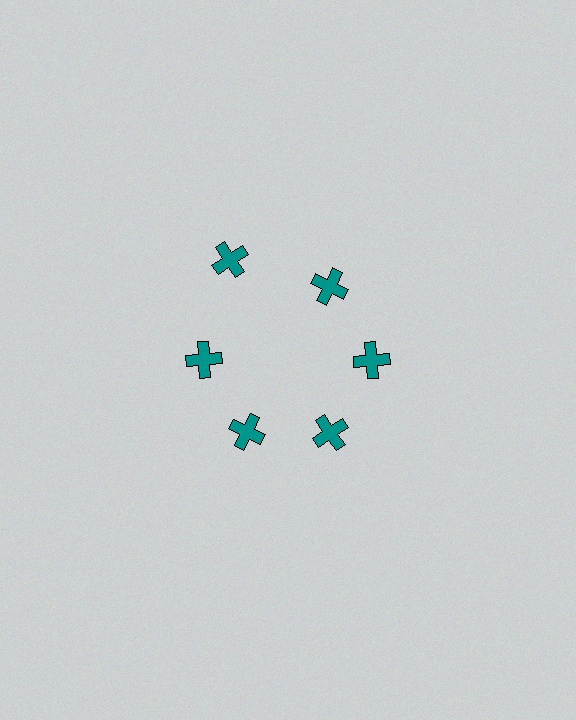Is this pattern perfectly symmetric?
No. The 6 teal crosses are arranged in a ring, but one element near the 11 o'clock position is pushed outward from the center, breaking the 6-fold rotational symmetry.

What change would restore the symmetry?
The symmetry would be restored by moving it inward, back onto the ring so that all 6 crosses sit at equal angles and equal distance from the center.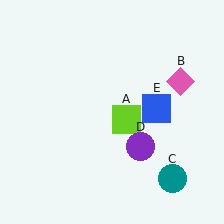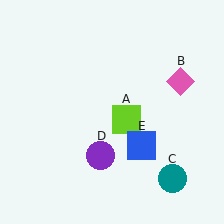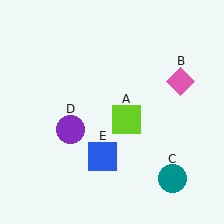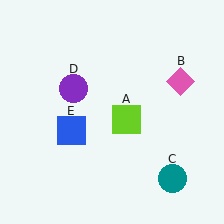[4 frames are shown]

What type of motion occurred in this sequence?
The purple circle (object D), blue square (object E) rotated clockwise around the center of the scene.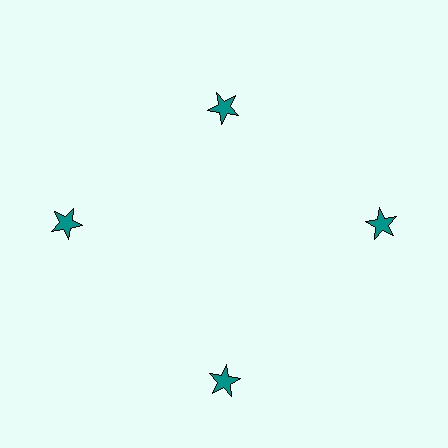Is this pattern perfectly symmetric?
No. The 4 teal stars are arranged in a ring, but one element near the 12 o'clock position is pulled inward toward the center, breaking the 4-fold rotational symmetry.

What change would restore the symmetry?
The symmetry would be restored by moving it outward, back onto the ring so that all 4 stars sit at equal angles and equal distance from the center.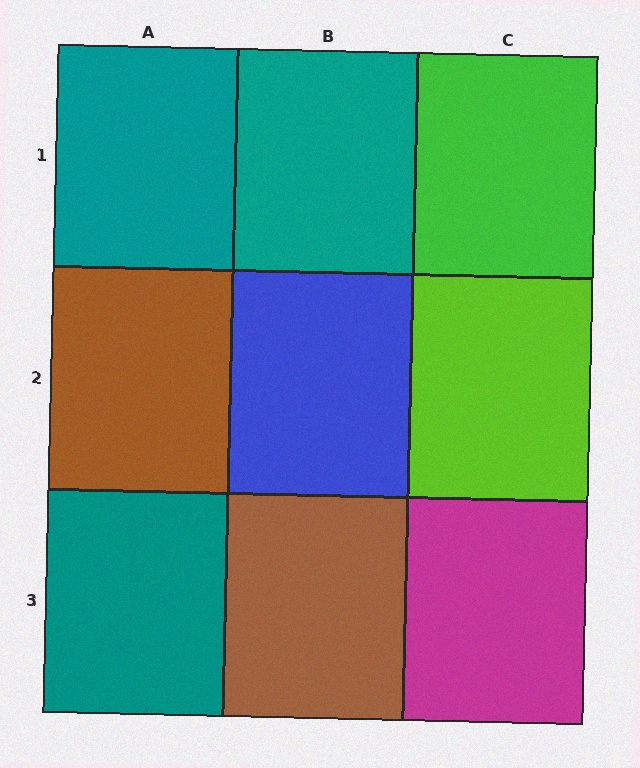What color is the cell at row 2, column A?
Brown.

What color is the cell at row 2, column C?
Lime.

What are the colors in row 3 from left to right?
Teal, brown, magenta.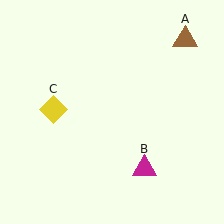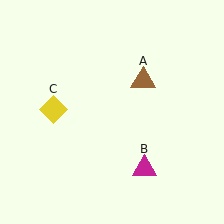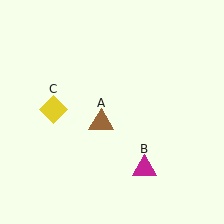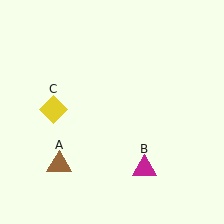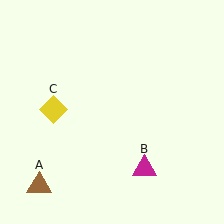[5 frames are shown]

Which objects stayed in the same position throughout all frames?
Magenta triangle (object B) and yellow diamond (object C) remained stationary.